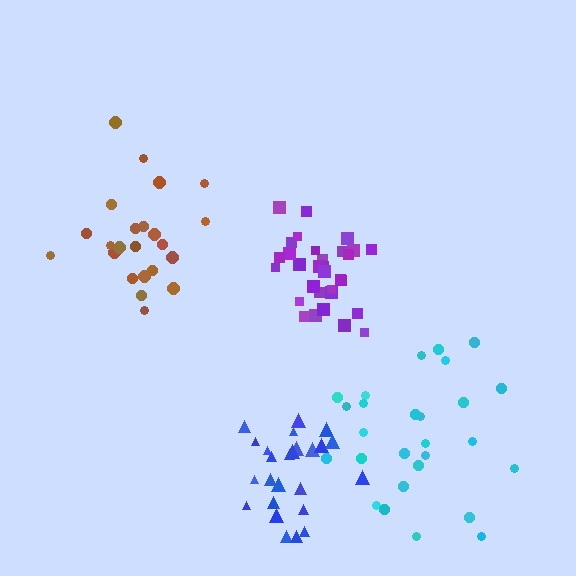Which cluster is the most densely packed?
Purple.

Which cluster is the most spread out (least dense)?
Cyan.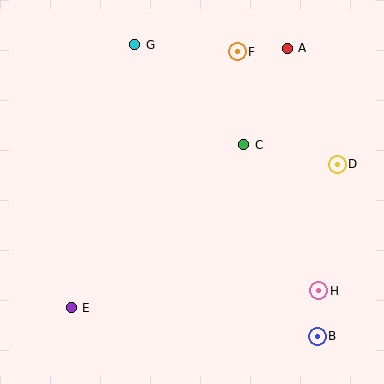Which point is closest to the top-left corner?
Point G is closest to the top-left corner.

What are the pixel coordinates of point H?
Point H is at (319, 291).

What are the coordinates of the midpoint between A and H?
The midpoint between A and H is at (303, 169).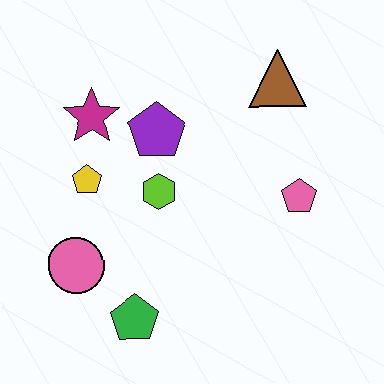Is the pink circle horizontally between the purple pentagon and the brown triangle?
No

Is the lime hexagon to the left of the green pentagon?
No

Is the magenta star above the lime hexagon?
Yes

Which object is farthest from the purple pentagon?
The green pentagon is farthest from the purple pentagon.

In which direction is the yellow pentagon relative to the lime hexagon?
The yellow pentagon is to the left of the lime hexagon.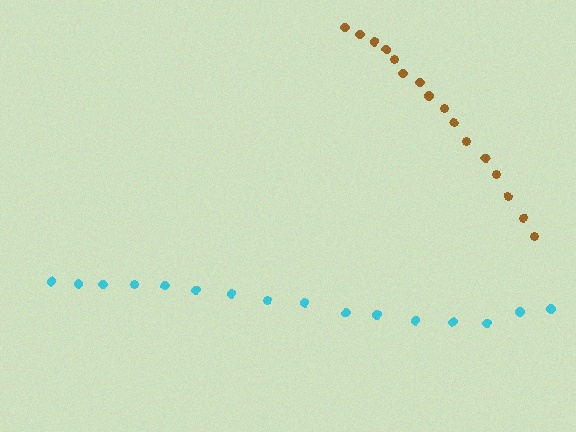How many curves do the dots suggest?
There are 2 distinct paths.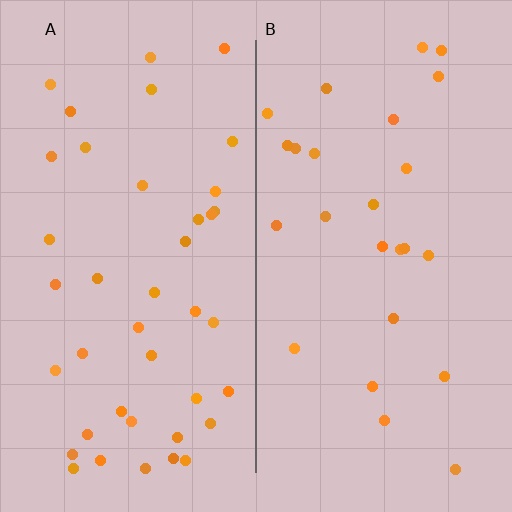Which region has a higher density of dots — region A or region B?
A (the left).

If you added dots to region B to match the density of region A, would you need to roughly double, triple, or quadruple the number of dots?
Approximately double.